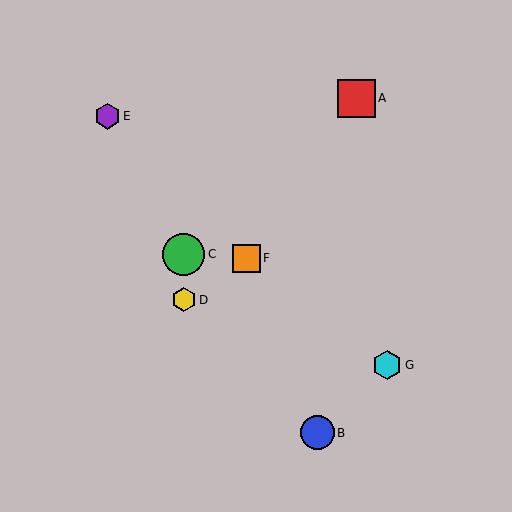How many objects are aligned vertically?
2 objects (C, D) are aligned vertically.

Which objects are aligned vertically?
Objects C, D are aligned vertically.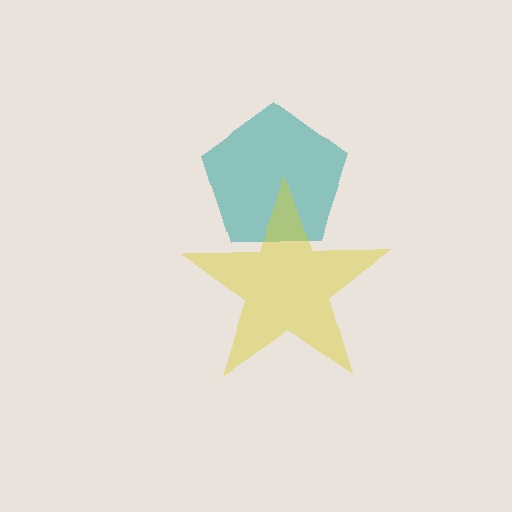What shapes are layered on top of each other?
The layered shapes are: a teal pentagon, a yellow star.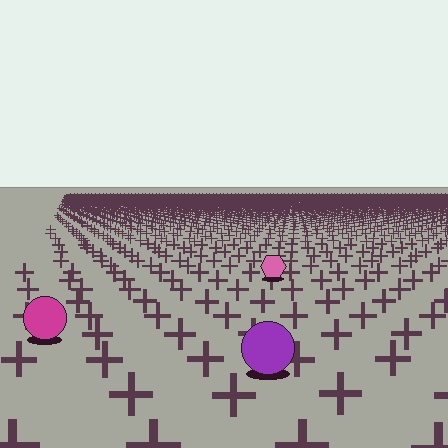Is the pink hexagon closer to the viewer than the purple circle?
No. The purple circle is closer — you can tell from the texture gradient: the ground texture is coarser near it.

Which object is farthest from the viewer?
The pink hexagon is farthest from the viewer. It appears smaller and the ground texture around it is denser.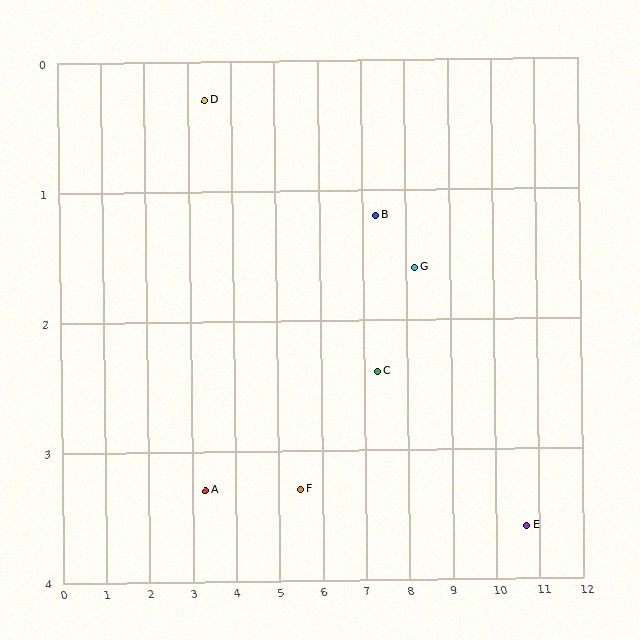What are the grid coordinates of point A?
Point A is at approximately (3.3, 3.3).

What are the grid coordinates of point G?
Point G is at approximately (8.2, 1.6).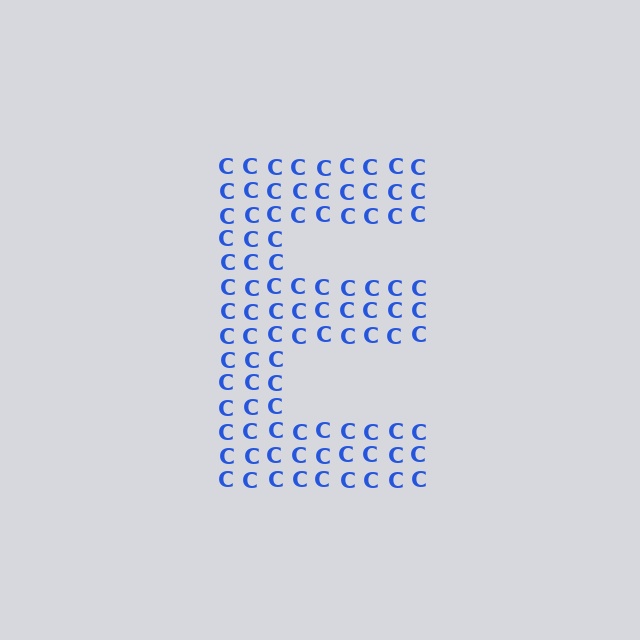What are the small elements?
The small elements are letter C's.